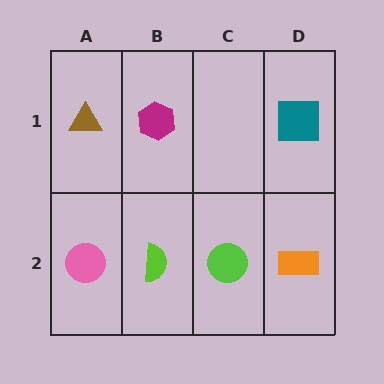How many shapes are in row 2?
4 shapes.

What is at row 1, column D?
A teal square.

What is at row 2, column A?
A pink circle.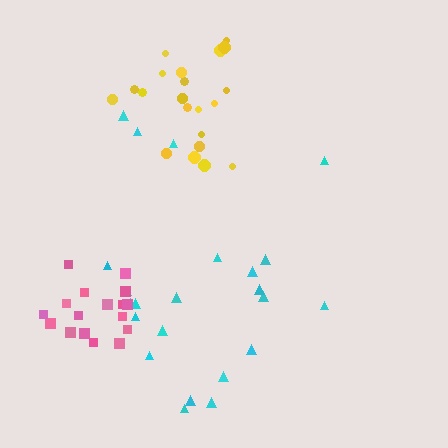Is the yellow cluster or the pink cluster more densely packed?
Pink.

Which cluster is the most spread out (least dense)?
Cyan.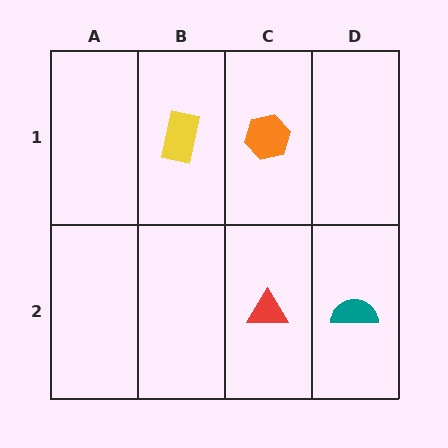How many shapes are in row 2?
2 shapes.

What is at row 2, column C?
A red triangle.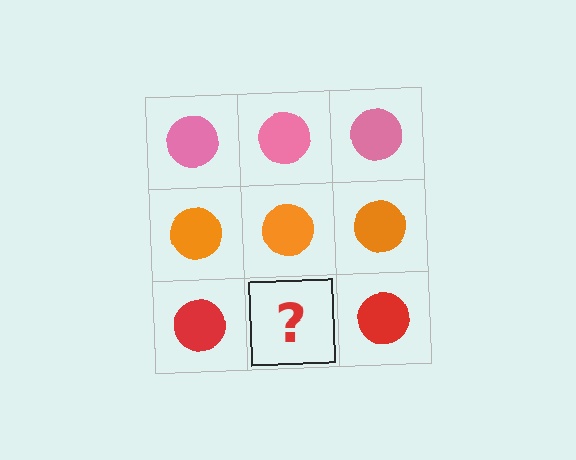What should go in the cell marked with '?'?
The missing cell should contain a red circle.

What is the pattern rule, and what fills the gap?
The rule is that each row has a consistent color. The gap should be filled with a red circle.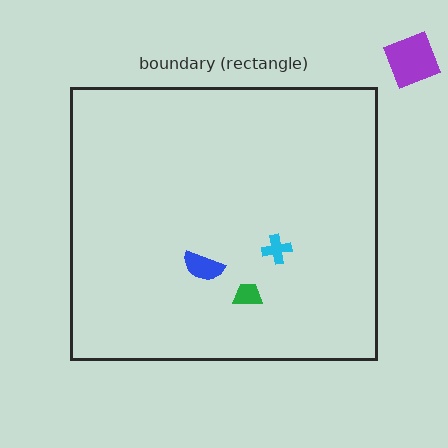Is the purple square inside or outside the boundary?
Outside.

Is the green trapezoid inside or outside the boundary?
Inside.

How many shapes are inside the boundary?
3 inside, 1 outside.